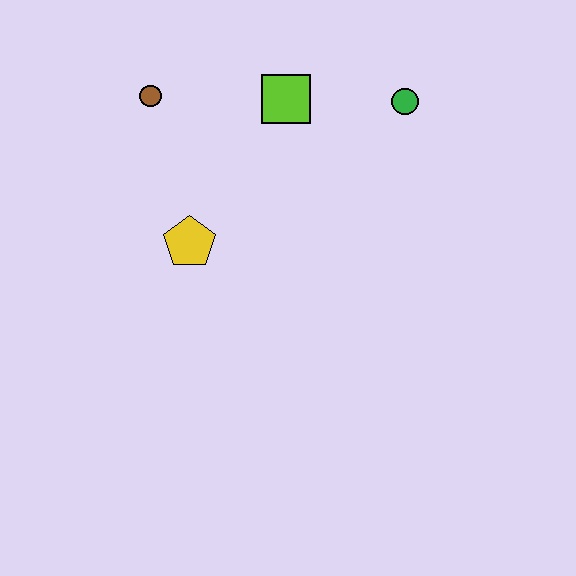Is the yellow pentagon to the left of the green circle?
Yes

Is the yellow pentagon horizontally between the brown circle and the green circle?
Yes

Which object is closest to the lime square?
The green circle is closest to the lime square.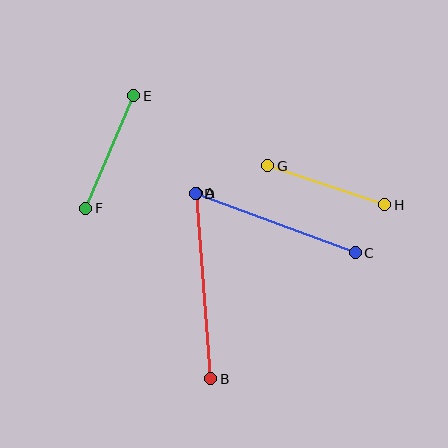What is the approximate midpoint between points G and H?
The midpoint is at approximately (326, 185) pixels.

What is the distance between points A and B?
The distance is approximately 186 pixels.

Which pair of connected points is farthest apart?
Points A and B are farthest apart.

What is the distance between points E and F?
The distance is approximately 122 pixels.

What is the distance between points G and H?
The distance is approximately 124 pixels.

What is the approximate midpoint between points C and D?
The midpoint is at approximately (275, 223) pixels.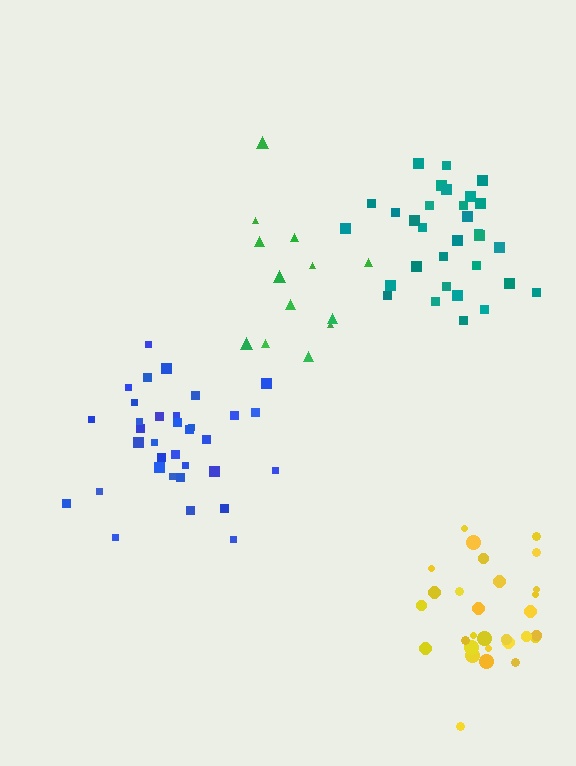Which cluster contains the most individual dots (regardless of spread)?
Blue (34).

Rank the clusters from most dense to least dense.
blue, yellow, teal, green.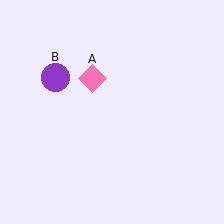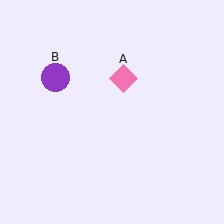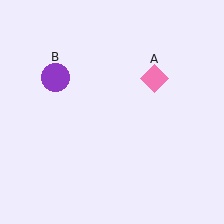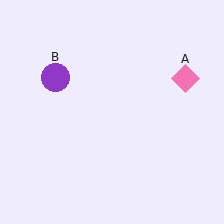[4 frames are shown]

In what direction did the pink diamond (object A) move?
The pink diamond (object A) moved right.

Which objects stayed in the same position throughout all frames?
Purple circle (object B) remained stationary.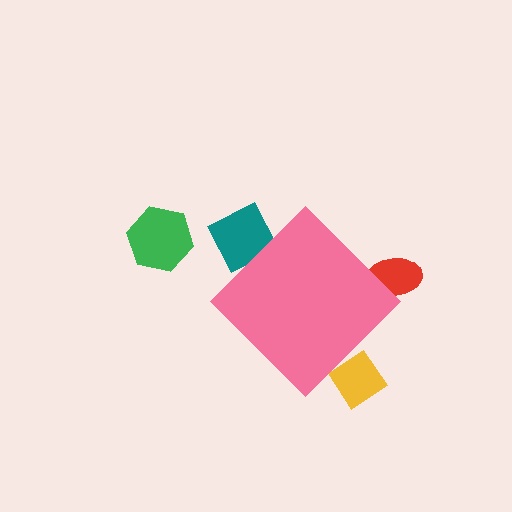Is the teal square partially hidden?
Yes, the teal square is partially hidden behind the pink diamond.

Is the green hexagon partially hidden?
No, the green hexagon is fully visible.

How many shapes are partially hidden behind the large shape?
3 shapes are partially hidden.